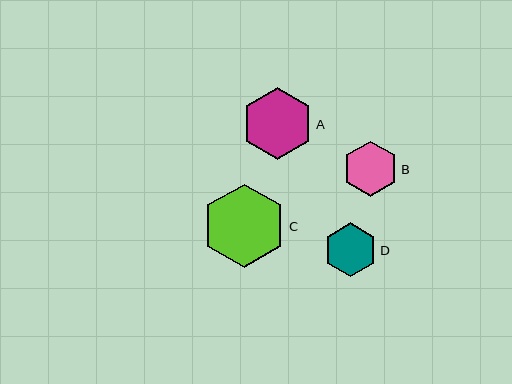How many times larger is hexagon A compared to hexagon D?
Hexagon A is approximately 1.3 times the size of hexagon D.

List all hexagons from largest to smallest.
From largest to smallest: C, A, B, D.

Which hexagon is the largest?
Hexagon C is the largest with a size of approximately 83 pixels.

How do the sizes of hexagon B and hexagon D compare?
Hexagon B and hexagon D are approximately the same size.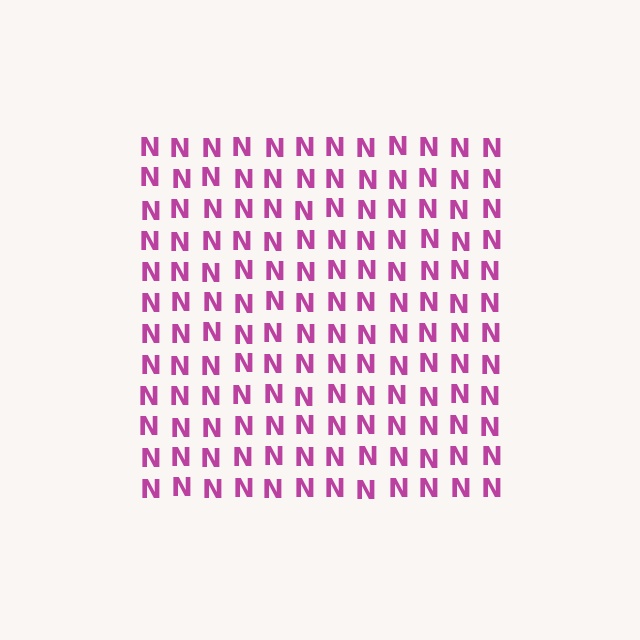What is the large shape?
The large shape is a square.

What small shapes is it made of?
It is made of small letter N's.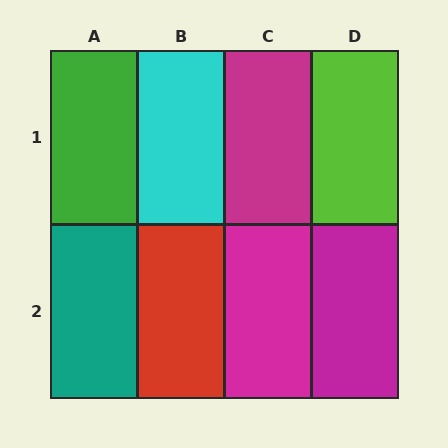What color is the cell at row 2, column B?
Red.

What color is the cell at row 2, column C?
Magenta.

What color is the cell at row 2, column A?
Teal.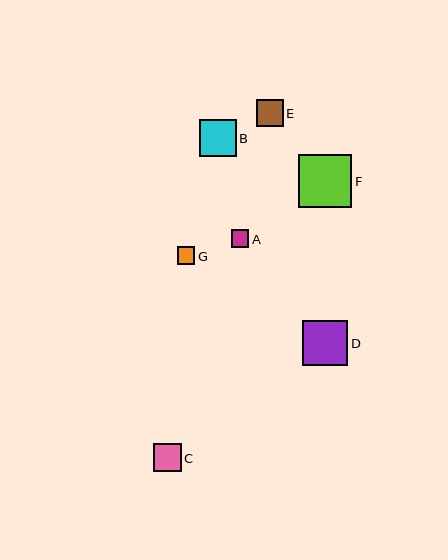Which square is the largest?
Square F is the largest with a size of approximately 53 pixels.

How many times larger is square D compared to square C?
Square D is approximately 1.6 times the size of square C.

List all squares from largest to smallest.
From largest to smallest: F, D, B, C, E, A, G.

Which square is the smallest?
Square G is the smallest with a size of approximately 17 pixels.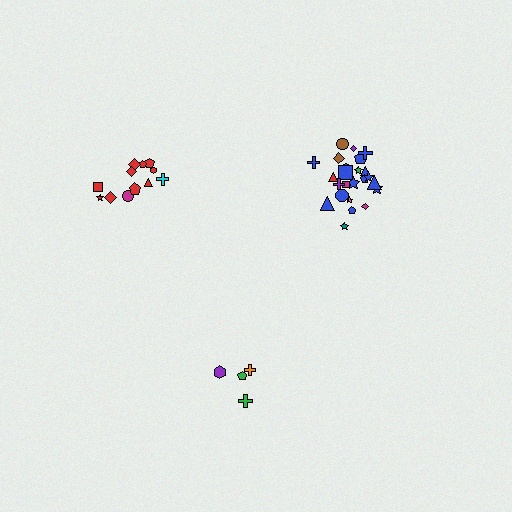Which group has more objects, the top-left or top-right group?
The top-right group.